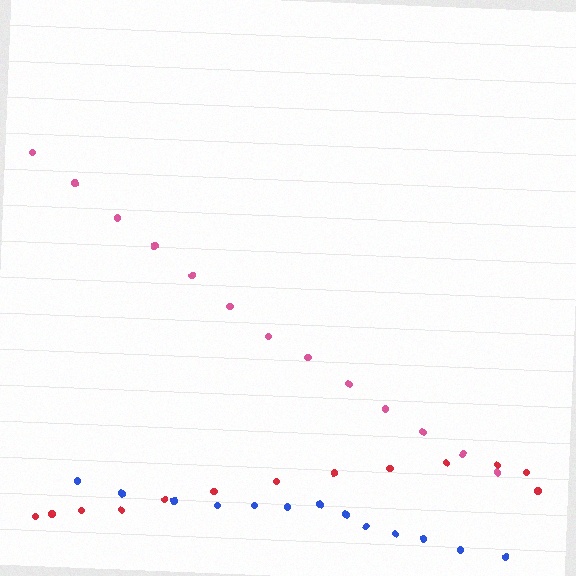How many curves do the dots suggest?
There are 3 distinct paths.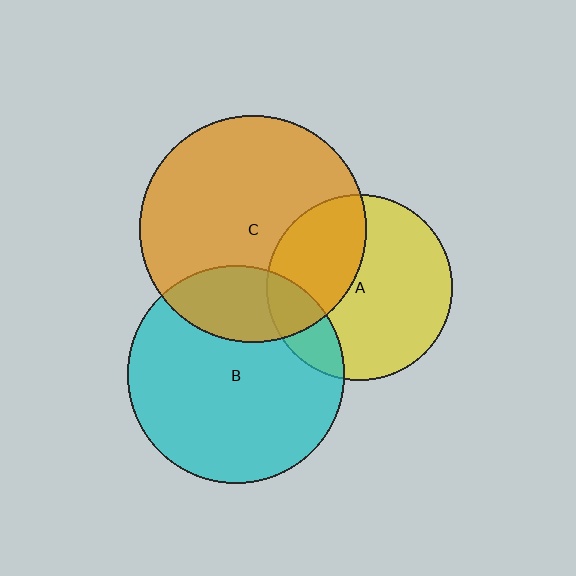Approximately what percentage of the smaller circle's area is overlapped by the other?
Approximately 15%.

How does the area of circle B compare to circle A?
Approximately 1.4 times.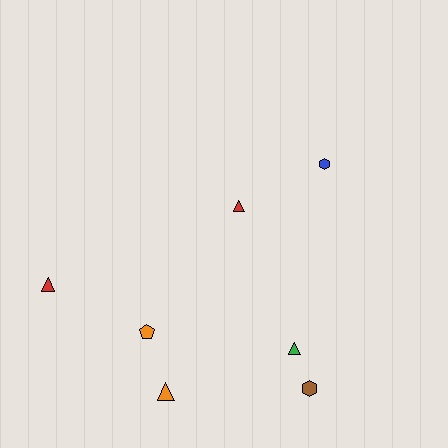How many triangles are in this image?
There are 4 triangles.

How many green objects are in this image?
There is 1 green object.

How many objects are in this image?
There are 7 objects.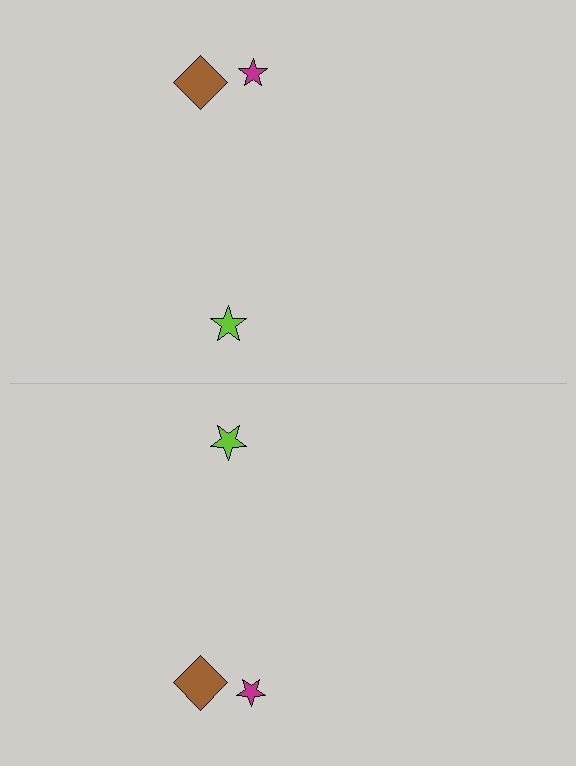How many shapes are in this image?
There are 6 shapes in this image.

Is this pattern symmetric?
Yes, this pattern has bilateral (reflection) symmetry.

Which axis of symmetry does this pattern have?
The pattern has a horizontal axis of symmetry running through the center of the image.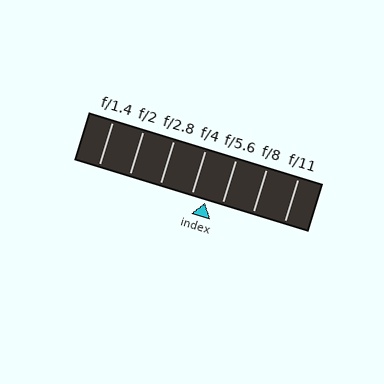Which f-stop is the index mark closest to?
The index mark is closest to f/4.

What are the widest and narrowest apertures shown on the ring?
The widest aperture shown is f/1.4 and the narrowest is f/11.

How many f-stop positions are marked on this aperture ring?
There are 7 f-stop positions marked.